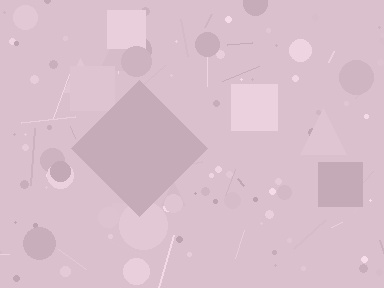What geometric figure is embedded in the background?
A diamond is embedded in the background.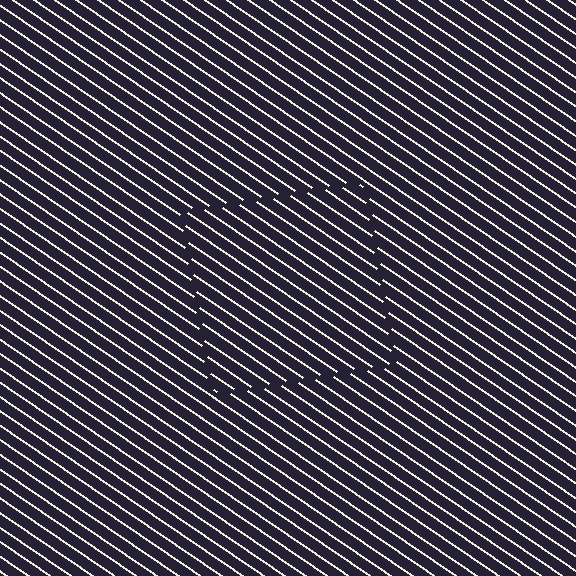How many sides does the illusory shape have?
4 sides — the line-ends trace a square.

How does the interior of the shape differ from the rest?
The interior of the shape contains the same grating, shifted by half a period — the contour is defined by the phase discontinuity where line-ends from the inner and outer gratings abut.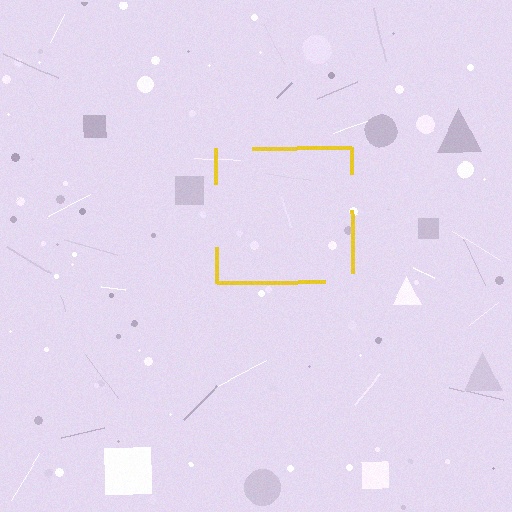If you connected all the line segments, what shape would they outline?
They would outline a square.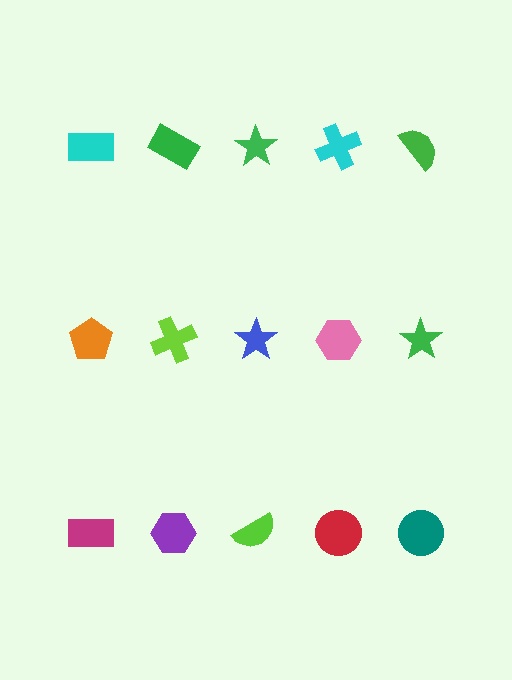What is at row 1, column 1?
A cyan rectangle.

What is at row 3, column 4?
A red circle.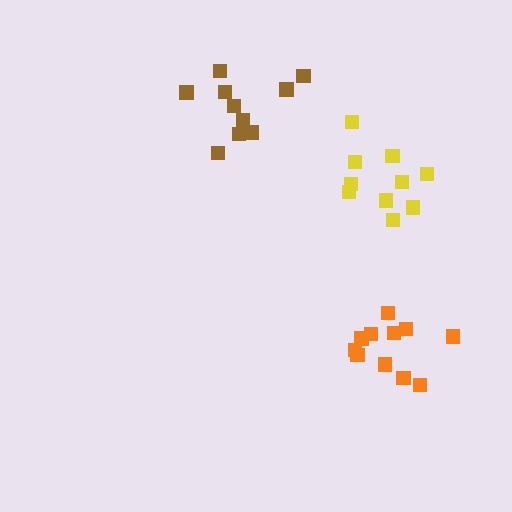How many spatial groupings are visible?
There are 3 spatial groupings.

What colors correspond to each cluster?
The clusters are colored: orange, yellow, brown.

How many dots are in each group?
Group 1: 11 dots, Group 2: 10 dots, Group 3: 10 dots (31 total).